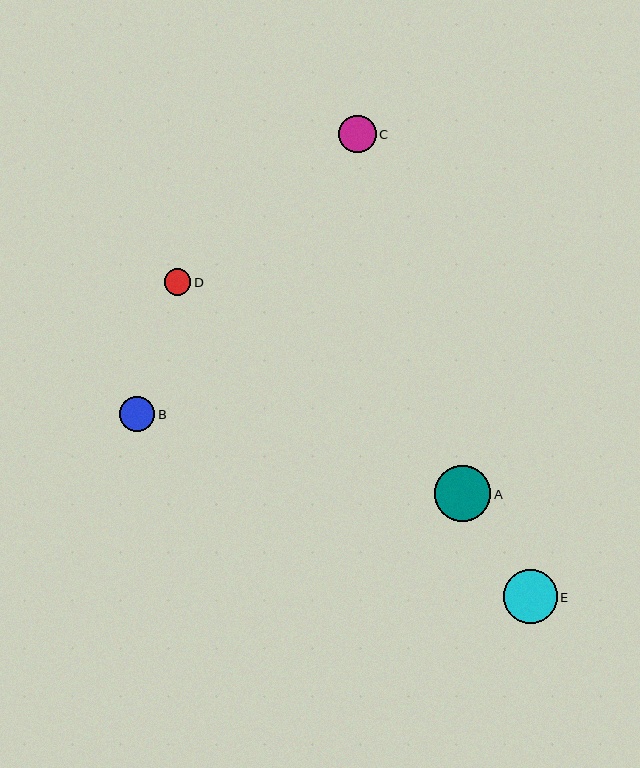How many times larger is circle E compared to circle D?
Circle E is approximately 2.1 times the size of circle D.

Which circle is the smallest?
Circle D is the smallest with a size of approximately 27 pixels.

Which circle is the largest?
Circle A is the largest with a size of approximately 56 pixels.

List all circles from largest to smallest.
From largest to smallest: A, E, C, B, D.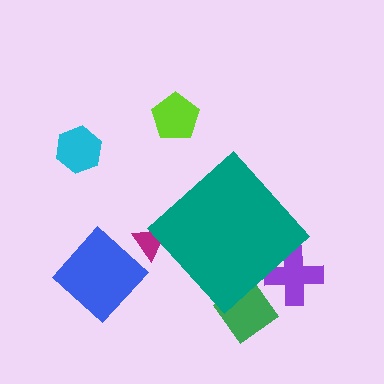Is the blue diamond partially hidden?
No, the blue diamond is fully visible.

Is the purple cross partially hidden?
Yes, the purple cross is partially hidden behind the teal diamond.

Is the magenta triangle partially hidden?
Yes, the magenta triangle is partially hidden behind the teal diamond.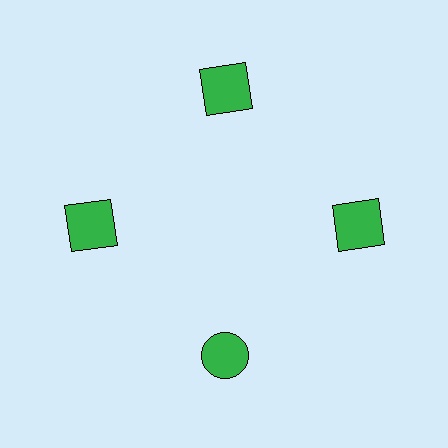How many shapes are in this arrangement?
There are 4 shapes arranged in a ring pattern.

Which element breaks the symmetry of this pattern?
The green circle at roughly the 6 o'clock position breaks the symmetry. All other shapes are green squares.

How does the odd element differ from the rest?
It has a different shape: circle instead of square.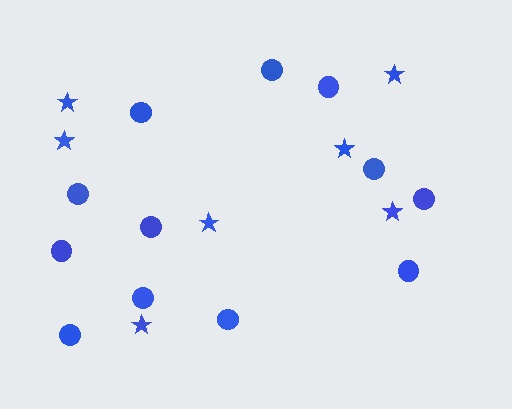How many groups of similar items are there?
There are 2 groups: one group of stars (7) and one group of circles (12).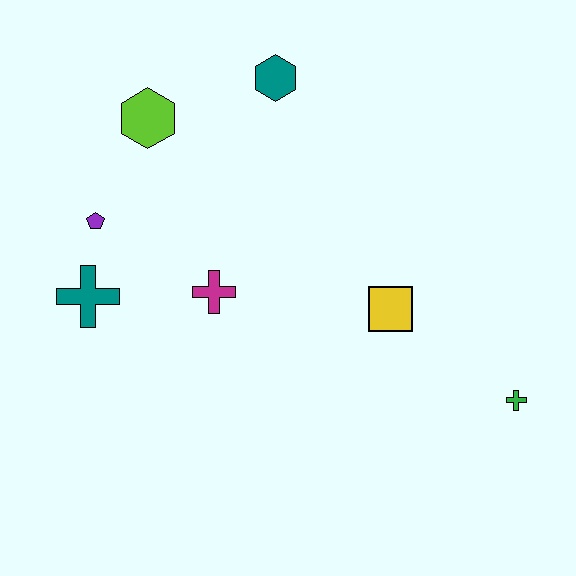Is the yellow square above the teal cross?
No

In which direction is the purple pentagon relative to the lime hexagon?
The purple pentagon is below the lime hexagon.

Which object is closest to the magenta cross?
The teal cross is closest to the magenta cross.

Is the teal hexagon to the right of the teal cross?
Yes